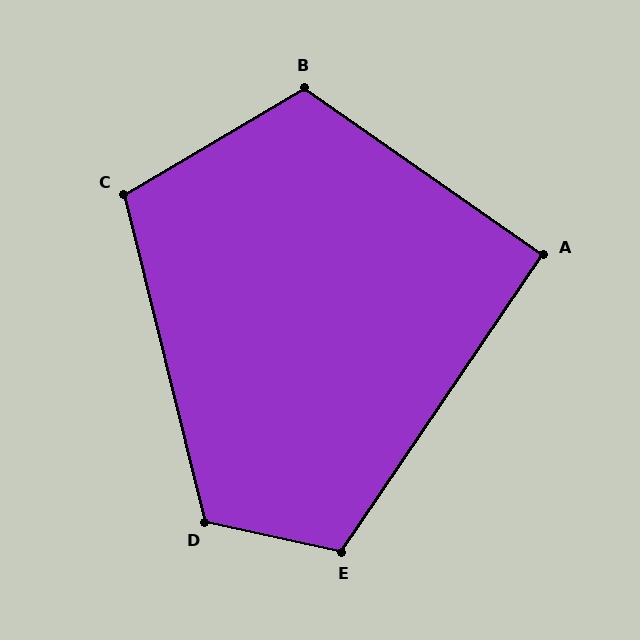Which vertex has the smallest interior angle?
A, at approximately 91 degrees.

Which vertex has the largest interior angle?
D, at approximately 116 degrees.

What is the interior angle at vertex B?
Approximately 114 degrees (obtuse).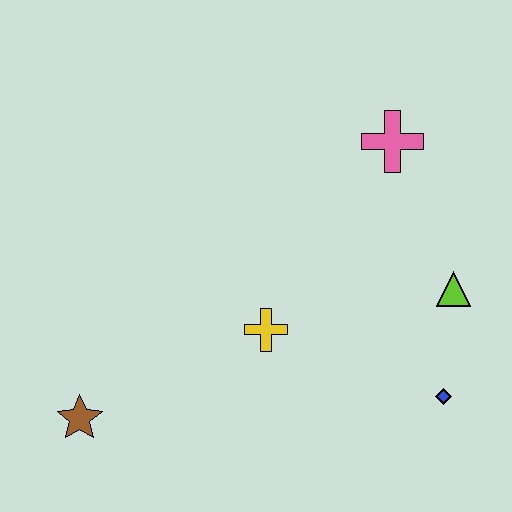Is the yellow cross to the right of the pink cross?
No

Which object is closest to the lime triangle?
The blue diamond is closest to the lime triangle.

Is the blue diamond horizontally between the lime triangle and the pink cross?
Yes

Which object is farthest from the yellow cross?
The pink cross is farthest from the yellow cross.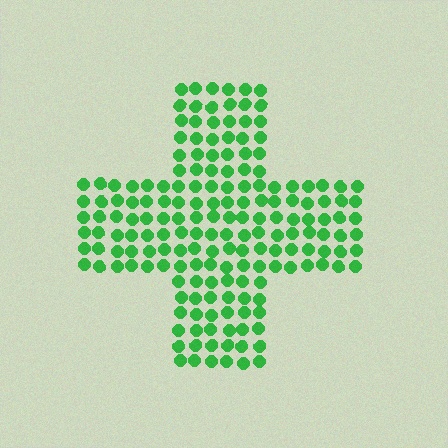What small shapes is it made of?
It is made of small circles.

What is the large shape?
The large shape is a cross.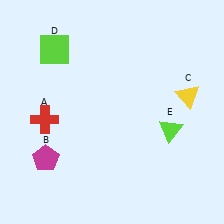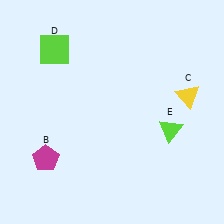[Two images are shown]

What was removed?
The red cross (A) was removed in Image 2.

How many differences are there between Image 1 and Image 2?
There is 1 difference between the two images.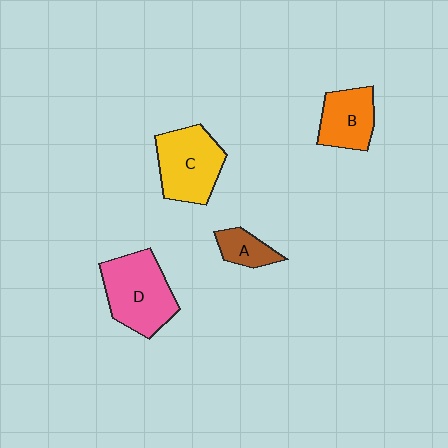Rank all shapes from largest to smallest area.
From largest to smallest: D (pink), C (yellow), B (orange), A (brown).